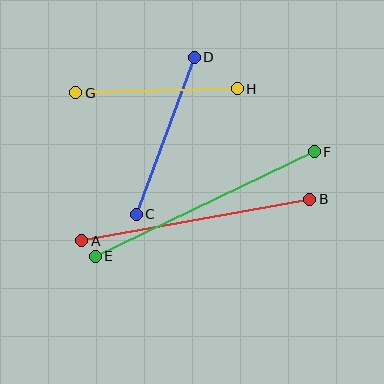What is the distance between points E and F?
The distance is approximately 243 pixels.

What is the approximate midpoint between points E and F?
The midpoint is at approximately (205, 204) pixels.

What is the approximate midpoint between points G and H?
The midpoint is at approximately (157, 91) pixels.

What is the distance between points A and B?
The distance is approximately 232 pixels.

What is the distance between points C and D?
The distance is approximately 167 pixels.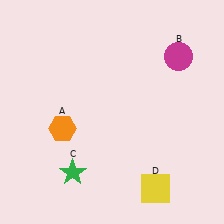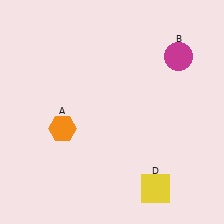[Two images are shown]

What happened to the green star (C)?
The green star (C) was removed in Image 2. It was in the bottom-left area of Image 1.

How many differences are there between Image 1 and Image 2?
There is 1 difference between the two images.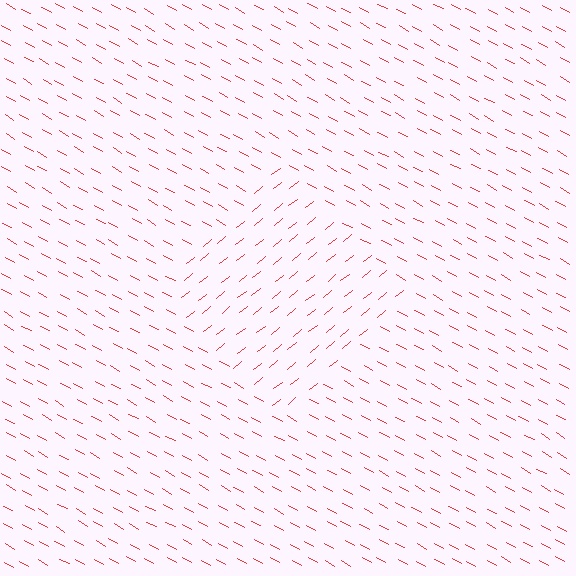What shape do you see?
I see a diamond.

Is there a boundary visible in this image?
Yes, there is a texture boundary formed by a change in line orientation.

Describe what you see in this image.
The image is filled with small red line segments. A diamond region in the image has lines oriented differently from the surrounding lines, creating a visible texture boundary.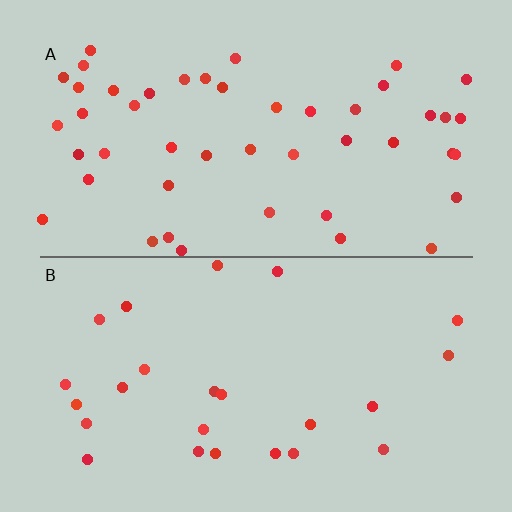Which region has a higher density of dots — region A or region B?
A (the top).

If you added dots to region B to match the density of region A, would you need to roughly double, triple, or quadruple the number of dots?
Approximately double.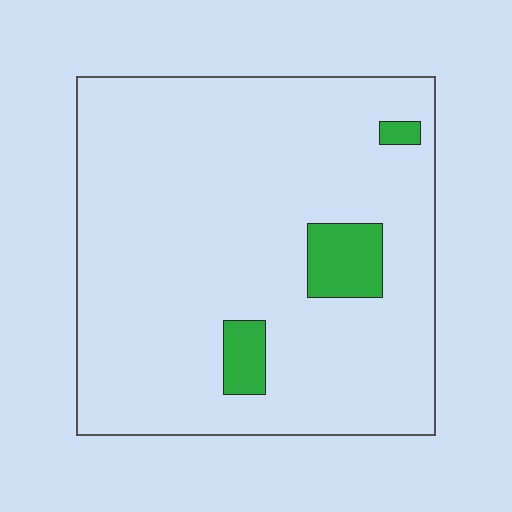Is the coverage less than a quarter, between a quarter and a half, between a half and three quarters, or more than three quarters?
Less than a quarter.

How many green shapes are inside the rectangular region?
3.